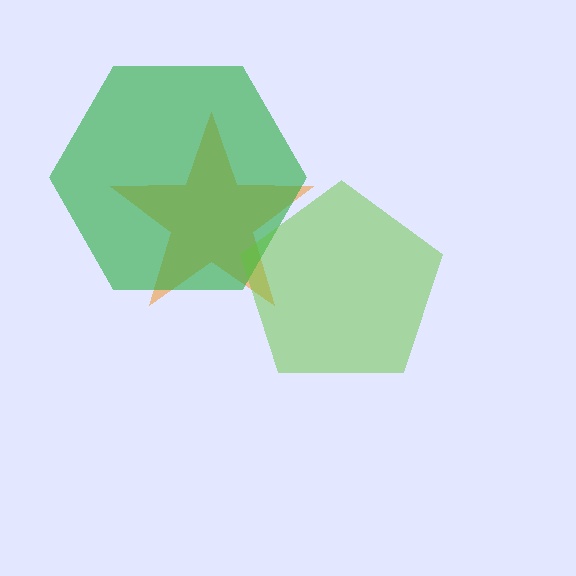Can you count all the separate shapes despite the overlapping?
Yes, there are 3 separate shapes.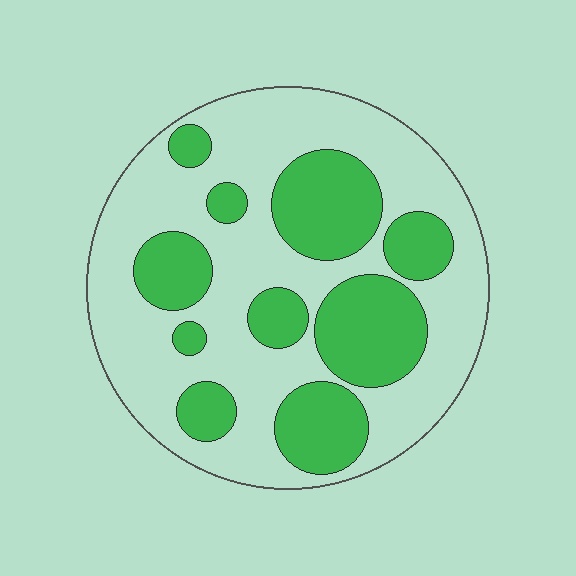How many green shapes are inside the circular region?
10.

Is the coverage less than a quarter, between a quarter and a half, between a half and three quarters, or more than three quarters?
Between a quarter and a half.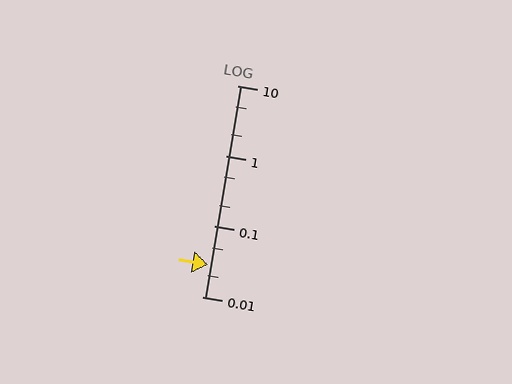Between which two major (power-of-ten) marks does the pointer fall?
The pointer is between 0.01 and 0.1.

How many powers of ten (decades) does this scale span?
The scale spans 3 decades, from 0.01 to 10.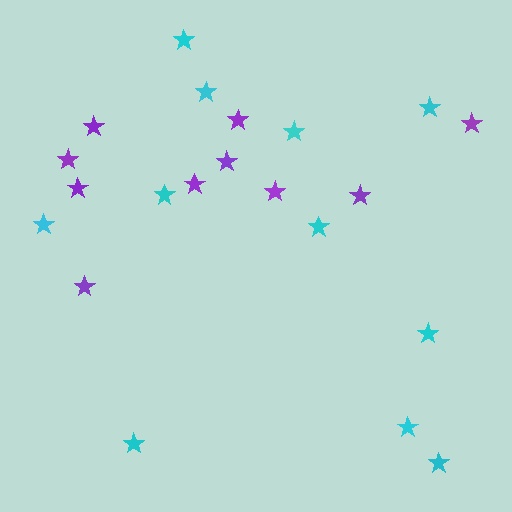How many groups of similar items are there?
There are 2 groups: one group of cyan stars (11) and one group of purple stars (10).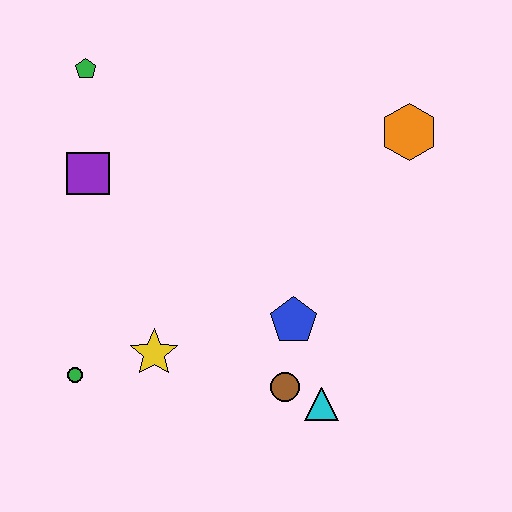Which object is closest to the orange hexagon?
The blue pentagon is closest to the orange hexagon.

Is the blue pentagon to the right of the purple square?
Yes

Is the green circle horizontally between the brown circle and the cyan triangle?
No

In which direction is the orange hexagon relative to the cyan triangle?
The orange hexagon is above the cyan triangle.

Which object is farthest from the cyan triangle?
The green pentagon is farthest from the cyan triangle.